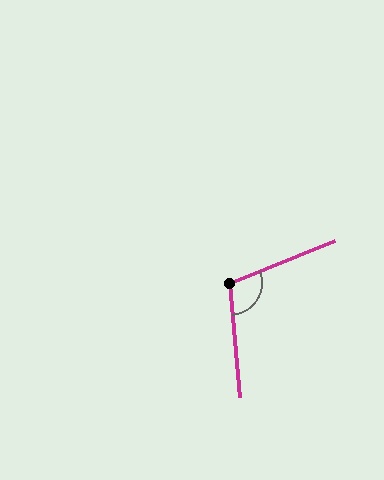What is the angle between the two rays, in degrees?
Approximately 107 degrees.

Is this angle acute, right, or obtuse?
It is obtuse.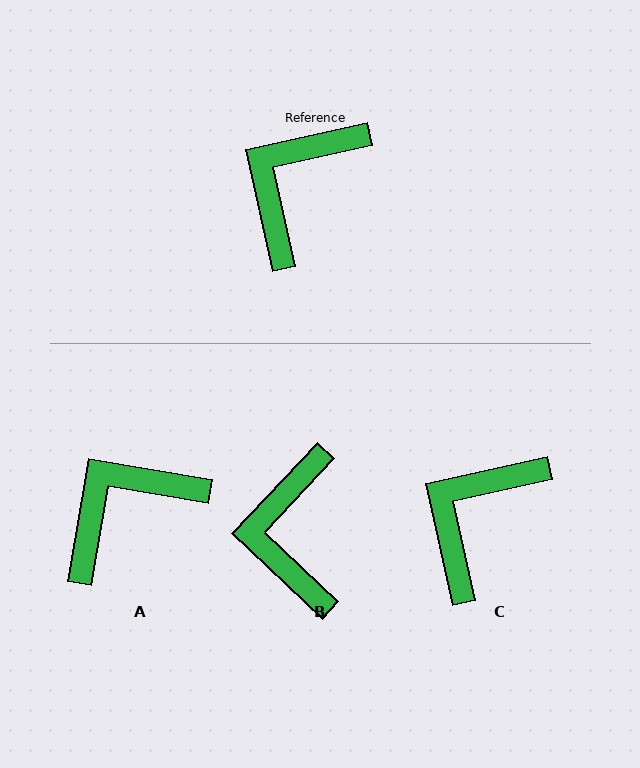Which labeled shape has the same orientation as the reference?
C.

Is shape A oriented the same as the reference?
No, it is off by about 22 degrees.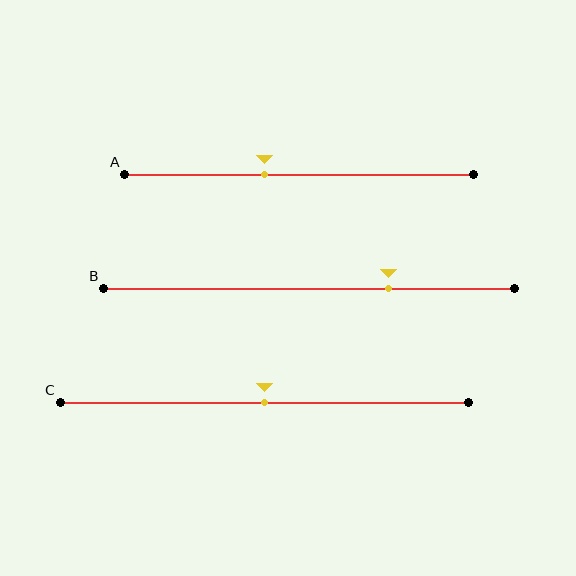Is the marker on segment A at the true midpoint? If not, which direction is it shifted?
No, the marker on segment A is shifted to the left by about 10% of the segment length.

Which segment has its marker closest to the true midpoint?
Segment C has its marker closest to the true midpoint.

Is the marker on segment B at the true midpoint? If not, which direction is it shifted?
No, the marker on segment B is shifted to the right by about 19% of the segment length.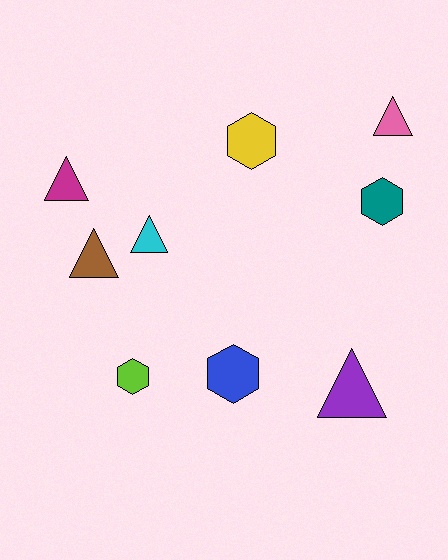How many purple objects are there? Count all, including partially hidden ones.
There is 1 purple object.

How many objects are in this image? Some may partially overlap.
There are 9 objects.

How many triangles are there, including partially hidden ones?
There are 5 triangles.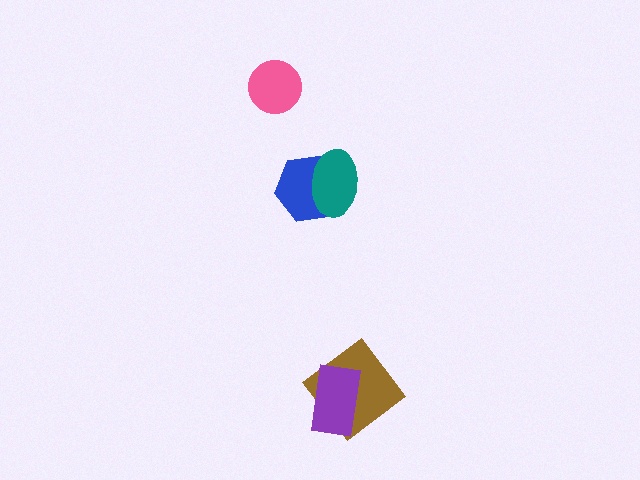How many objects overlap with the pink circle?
0 objects overlap with the pink circle.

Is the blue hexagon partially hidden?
Yes, it is partially covered by another shape.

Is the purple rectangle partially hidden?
No, no other shape covers it.